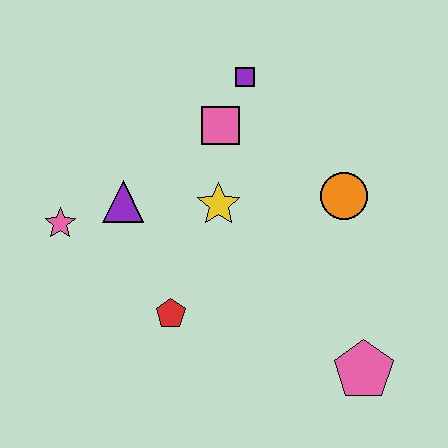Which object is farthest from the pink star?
The pink pentagon is farthest from the pink star.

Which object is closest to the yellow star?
The pink square is closest to the yellow star.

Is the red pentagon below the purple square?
Yes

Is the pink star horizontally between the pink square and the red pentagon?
No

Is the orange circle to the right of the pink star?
Yes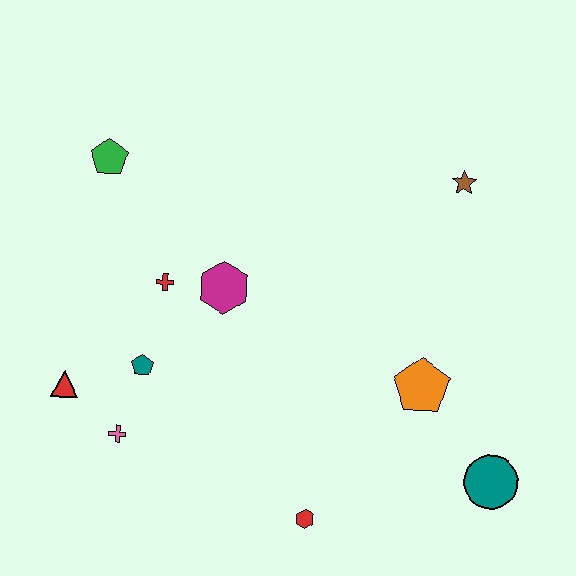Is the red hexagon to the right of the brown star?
No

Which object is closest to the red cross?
The magenta hexagon is closest to the red cross.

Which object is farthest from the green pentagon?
The teal circle is farthest from the green pentagon.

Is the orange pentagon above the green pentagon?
No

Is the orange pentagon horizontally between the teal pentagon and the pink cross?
No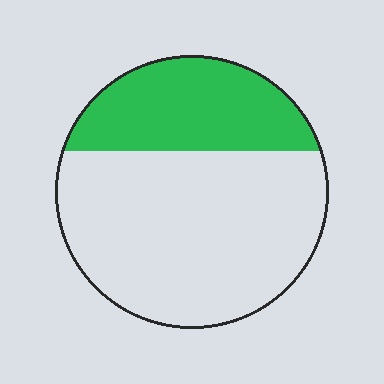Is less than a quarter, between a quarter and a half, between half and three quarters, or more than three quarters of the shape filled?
Between a quarter and a half.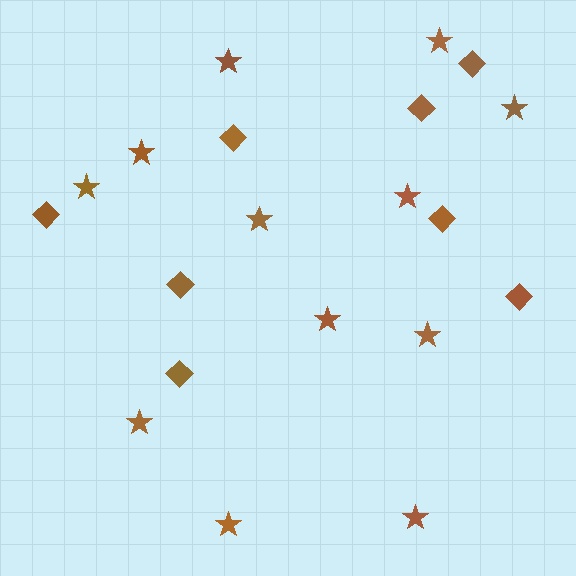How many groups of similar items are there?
There are 2 groups: one group of stars (12) and one group of diamonds (8).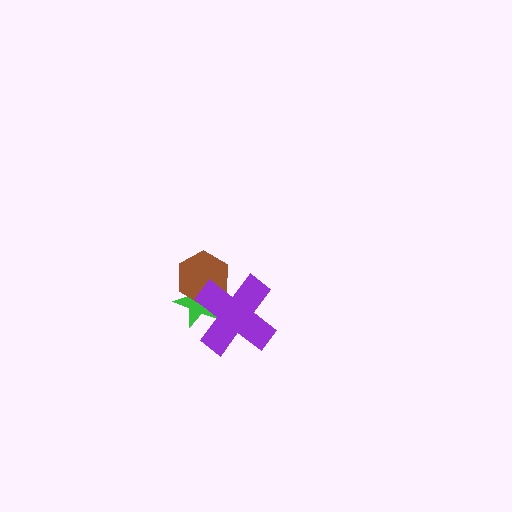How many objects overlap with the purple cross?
2 objects overlap with the purple cross.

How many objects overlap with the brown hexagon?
2 objects overlap with the brown hexagon.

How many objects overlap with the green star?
2 objects overlap with the green star.